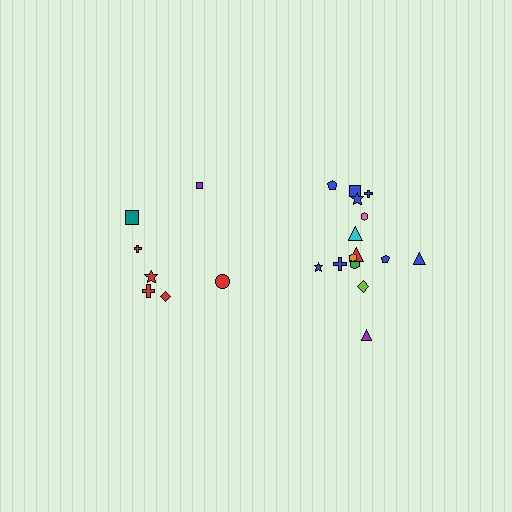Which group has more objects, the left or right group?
The right group.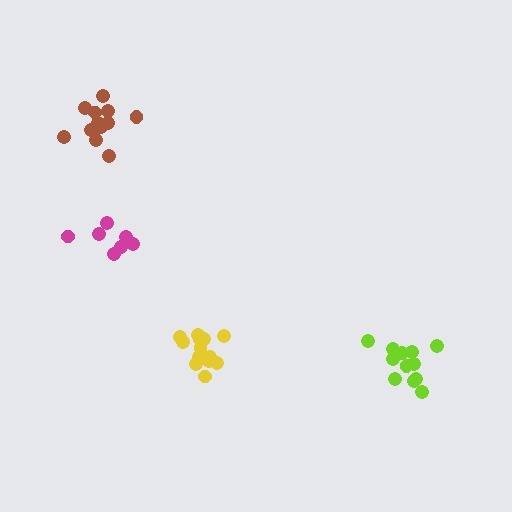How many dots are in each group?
Group 1: 12 dots, Group 2: 7 dots, Group 3: 13 dots, Group 4: 13 dots (45 total).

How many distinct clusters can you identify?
There are 4 distinct clusters.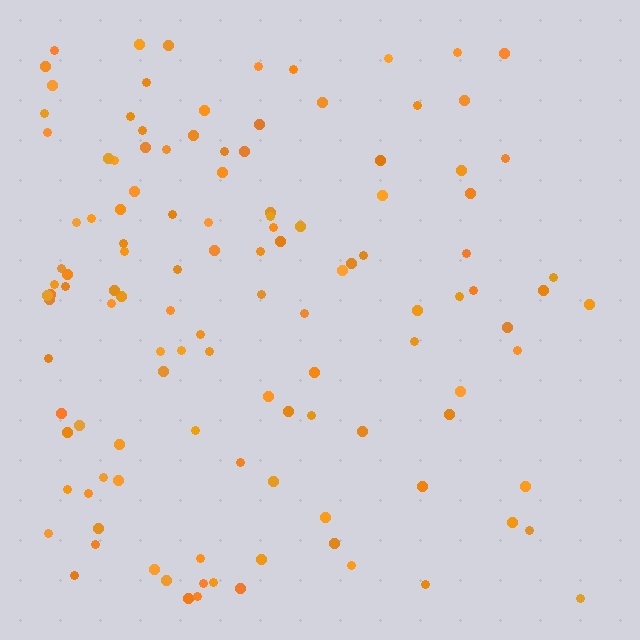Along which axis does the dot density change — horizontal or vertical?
Horizontal.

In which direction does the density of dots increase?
From right to left, with the left side densest.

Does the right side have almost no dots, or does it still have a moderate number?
Still a moderate number, just noticeably fewer than the left.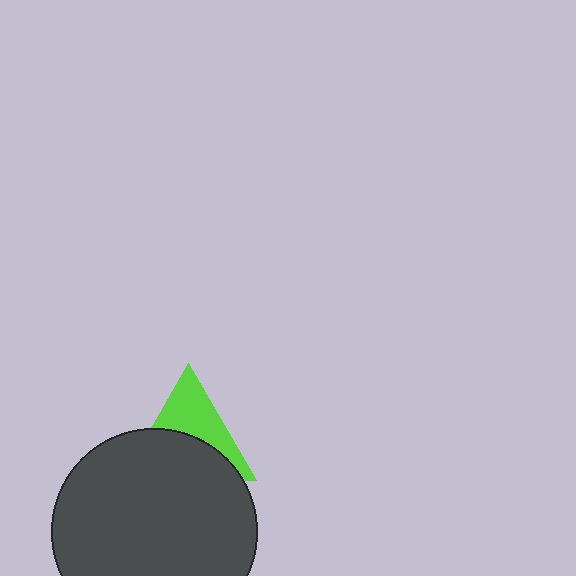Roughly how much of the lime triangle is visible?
About half of it is visible (roughly 45%).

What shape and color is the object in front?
The object in front is a dark gray circle.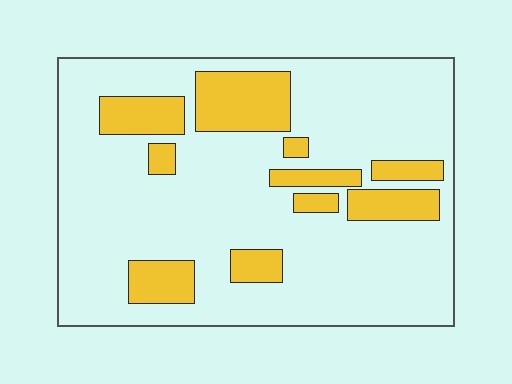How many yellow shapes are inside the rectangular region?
10.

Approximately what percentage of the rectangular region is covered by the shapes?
Approximately 20%.